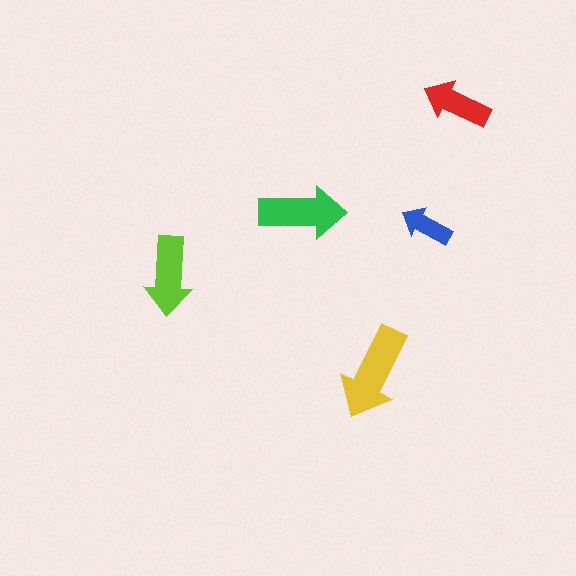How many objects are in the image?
There are 5 objects in the image.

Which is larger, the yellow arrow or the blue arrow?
The yellow one.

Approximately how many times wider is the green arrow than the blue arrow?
About 1.5 times wider.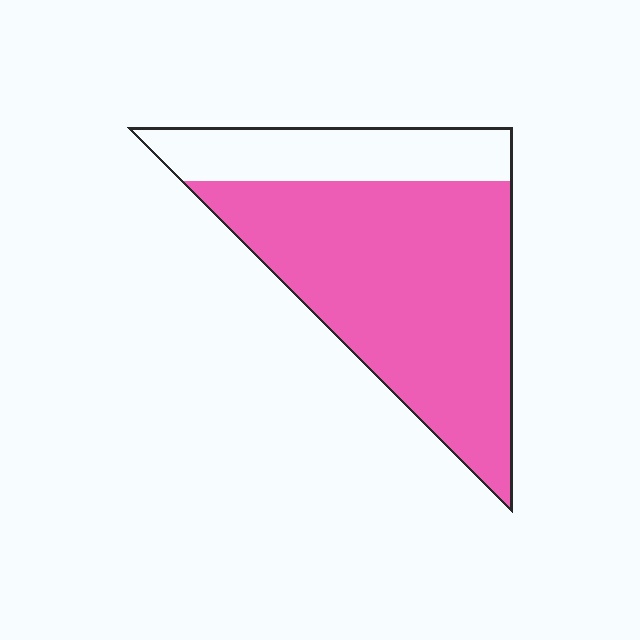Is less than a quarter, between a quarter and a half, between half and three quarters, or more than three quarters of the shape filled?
Between half and three quarters.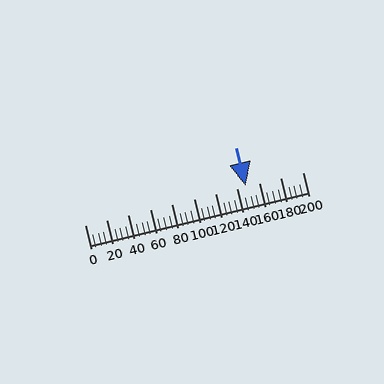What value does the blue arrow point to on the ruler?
The blue arrow points to approximately 148.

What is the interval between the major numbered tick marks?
The major tick marks are spaced 20 units apart.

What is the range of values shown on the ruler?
The ruler shows values from 0 to 200.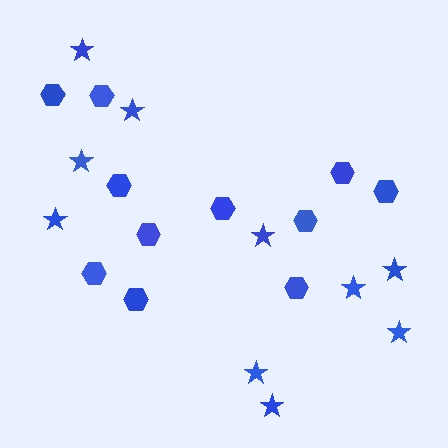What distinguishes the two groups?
There are 2 groups: one group of stars (10) and one group of hexagons (11).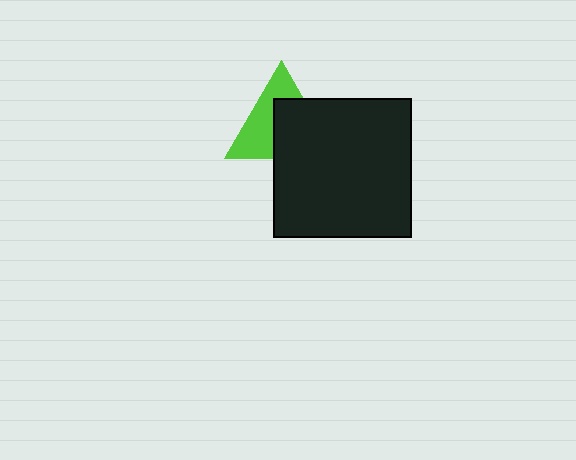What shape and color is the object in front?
The object in front is a black square.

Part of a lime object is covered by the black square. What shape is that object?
It is a triangle.